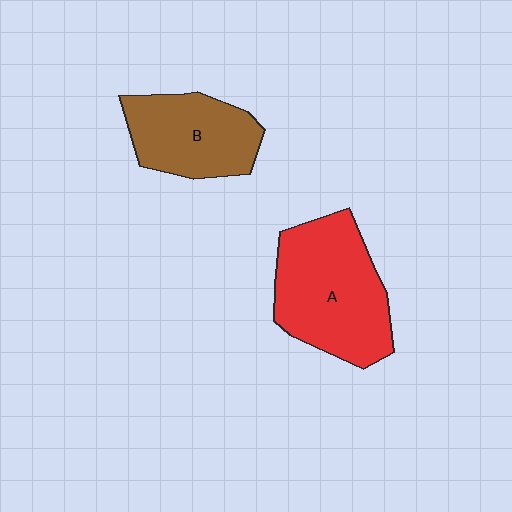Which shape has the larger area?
Shape A (red).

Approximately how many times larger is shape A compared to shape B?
Approximately 1.4 times.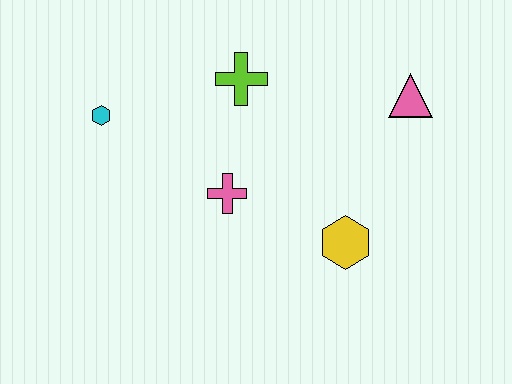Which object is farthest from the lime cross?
The yellow hexagon is farthest from the lime cross.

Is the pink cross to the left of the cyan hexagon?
No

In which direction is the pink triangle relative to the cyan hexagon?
The pink triangle is to the right of the cyan hexagon.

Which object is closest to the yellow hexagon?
The pink cross is closest to the yellow hexagon.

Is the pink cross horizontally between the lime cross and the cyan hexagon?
Yes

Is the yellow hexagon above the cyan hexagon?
No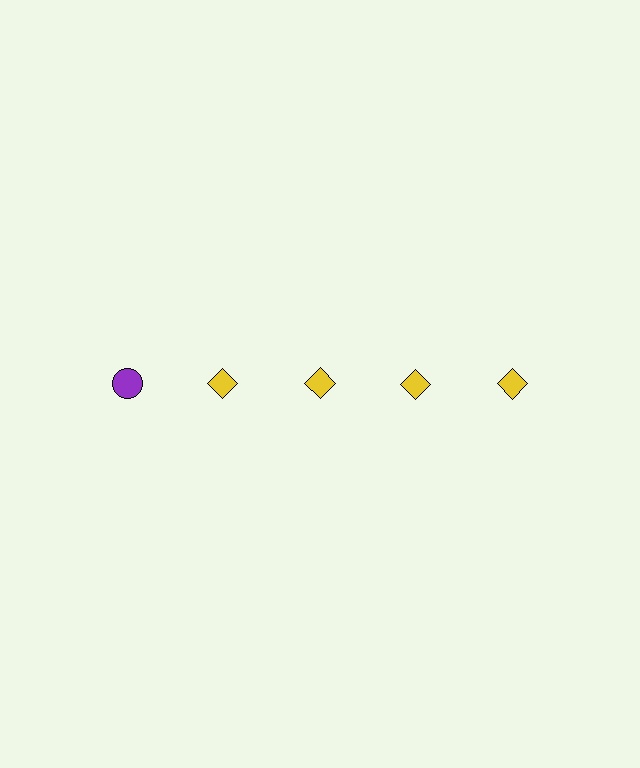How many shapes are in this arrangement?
There are 5 shapes arranged in a grid pattern.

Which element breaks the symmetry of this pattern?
The purple circle in the top row, leftmost column breaks the symmetry. All other shapes are yellow diamonds.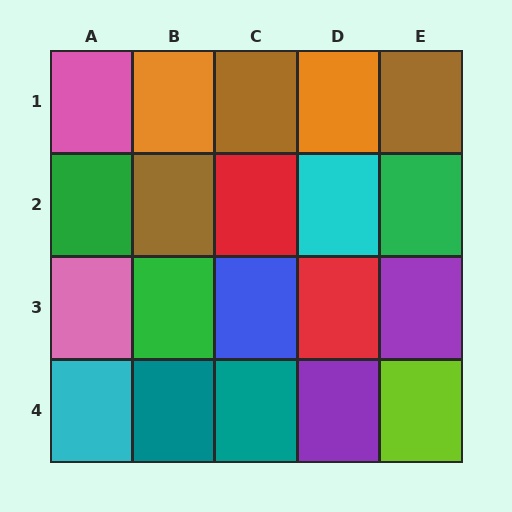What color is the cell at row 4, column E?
Lime.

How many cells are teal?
2 cells are teal.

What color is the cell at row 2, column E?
Green.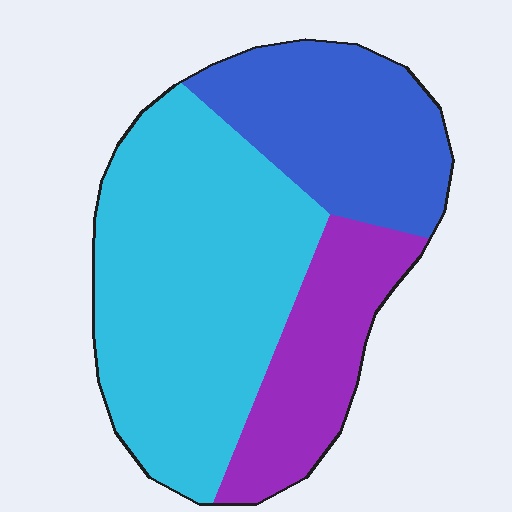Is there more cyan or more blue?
Cyan.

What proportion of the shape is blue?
Blue takes up between a quarter and a half of the shape.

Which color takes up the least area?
Purple, at roughly 20%.